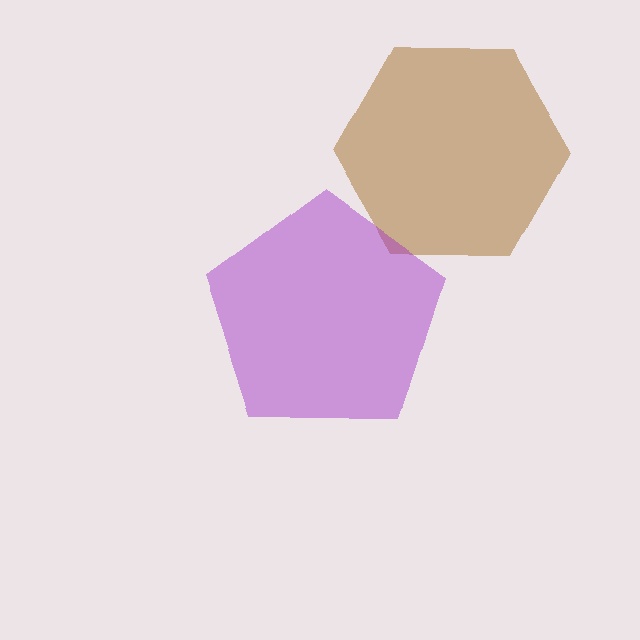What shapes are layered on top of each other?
The layered shapes are: a brown hexagon, a purple pentagon.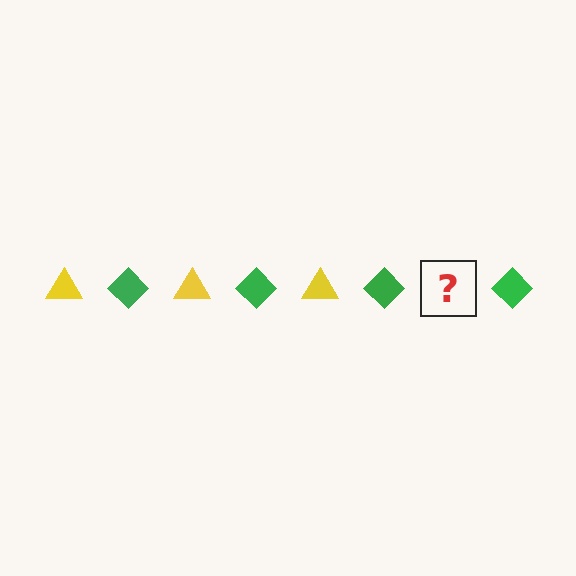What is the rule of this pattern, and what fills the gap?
The rule is that the pattern alternates between yellow triangle and green diamond. The gap should be filled with a yellow triangle.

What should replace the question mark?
The question mark should be replaced with a yellow triangle.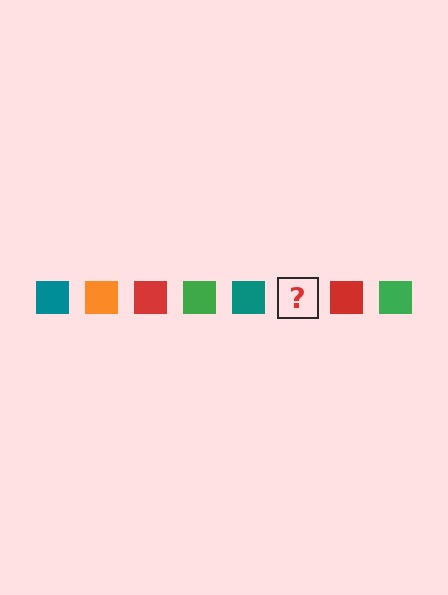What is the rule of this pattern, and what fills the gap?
The rule is that the pattern cycles through teal, orange, red, green squares. The gap should be filled with an orange square.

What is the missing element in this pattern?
The missing element is an orange square.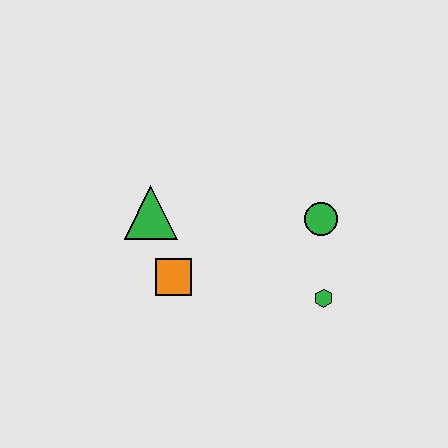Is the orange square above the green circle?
No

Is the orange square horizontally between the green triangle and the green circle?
Yes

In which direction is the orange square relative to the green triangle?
The orange square is below the green triangle.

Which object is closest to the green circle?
The green hexagon is closest to the green circle.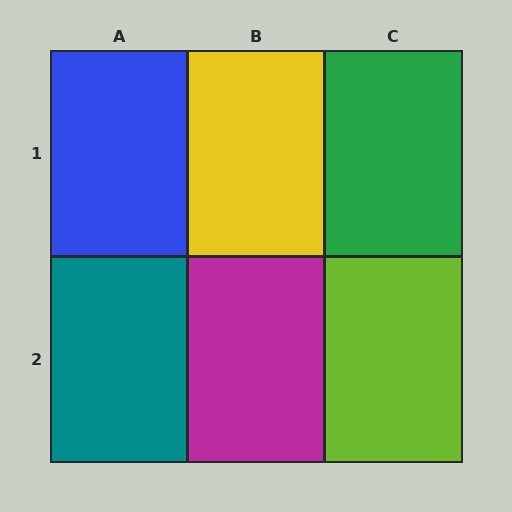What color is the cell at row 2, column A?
Teal.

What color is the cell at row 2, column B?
Magenta.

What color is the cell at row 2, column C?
Lime.